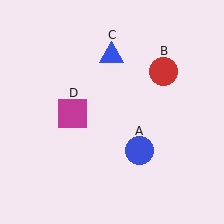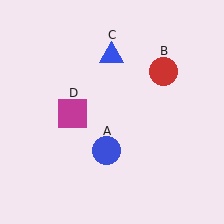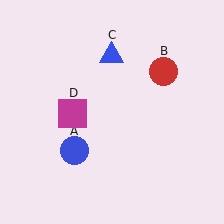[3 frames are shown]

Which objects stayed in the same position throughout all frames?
Red circle (object B) and blue triangle (object C) and magenta square (object D) remained stationary.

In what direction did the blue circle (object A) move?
The blue circle (object A) moved left.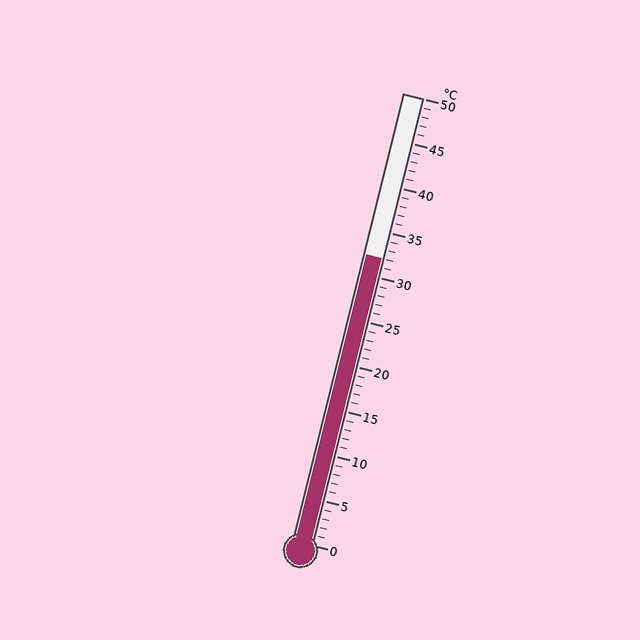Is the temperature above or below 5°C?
The temperature is above 5°C.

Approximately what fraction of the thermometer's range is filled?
The thermometer is filled to approximately 65% of its range.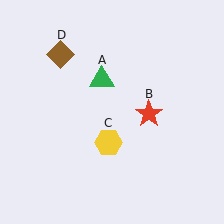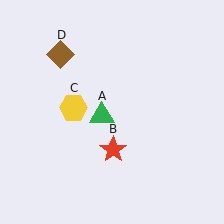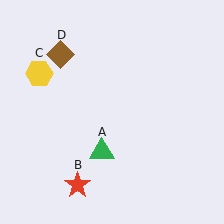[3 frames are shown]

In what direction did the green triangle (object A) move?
The green triangle (object A) moved down.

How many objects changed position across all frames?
3 objects changed position: green triangle (object A), red star (object B), yellow hexagon (object C).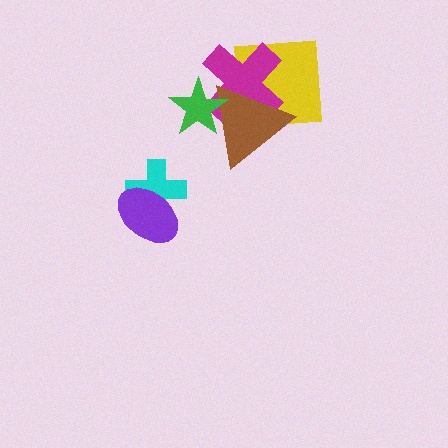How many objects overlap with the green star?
2 objects overlap with the green star.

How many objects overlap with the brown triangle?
3 objects overlap with the brown triangle.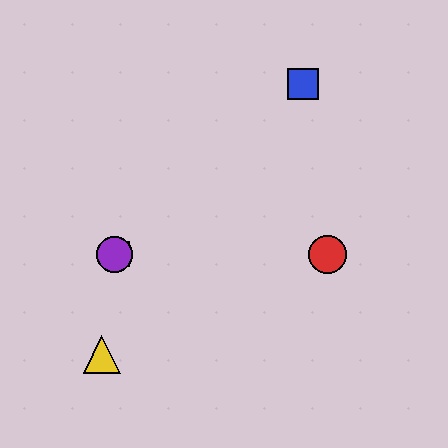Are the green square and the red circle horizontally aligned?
Yes, both are at y≈254.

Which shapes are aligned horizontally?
The red circle, the green square, the purple circle are aligned horizontally.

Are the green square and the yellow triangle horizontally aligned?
No, the green square is at y≈254 and the yellow triangle is at y≈354.